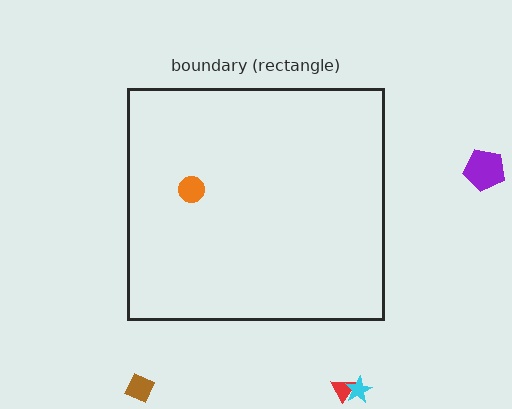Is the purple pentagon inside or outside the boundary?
Outside.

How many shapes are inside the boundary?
1 inside, 4 outside.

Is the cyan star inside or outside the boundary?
Outside.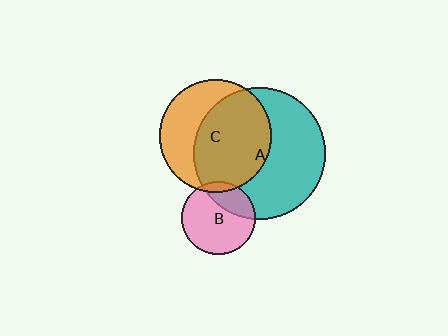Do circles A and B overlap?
Yes.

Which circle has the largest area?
Circle A (teal).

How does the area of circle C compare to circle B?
Approximately 2.3 times.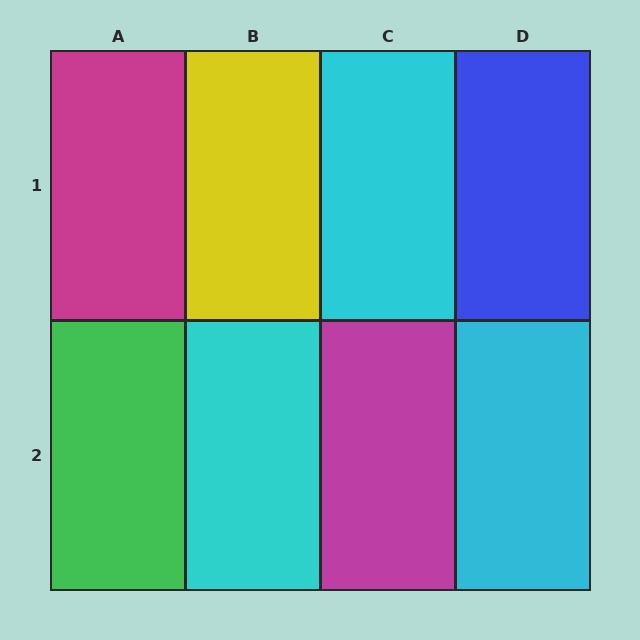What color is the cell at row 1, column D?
Blue.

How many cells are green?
1 cell is green.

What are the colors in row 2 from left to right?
Green, cyan, magenta, cyan.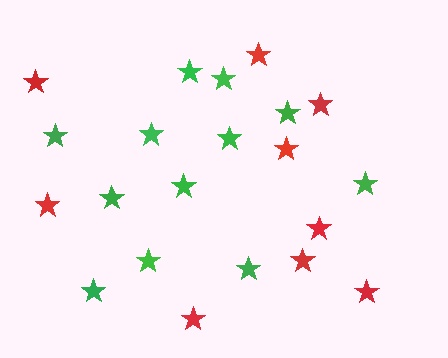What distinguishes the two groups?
There are 2 groups: one group of red stars (9) and one group of green stars (12).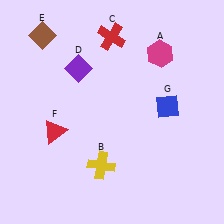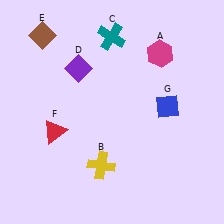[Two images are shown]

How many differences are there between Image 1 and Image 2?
There is 1 difference between the two images.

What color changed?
The cross (C) changed from red in Image 1 to teal in Image 2.